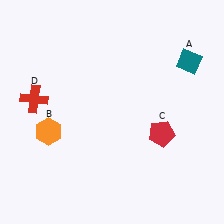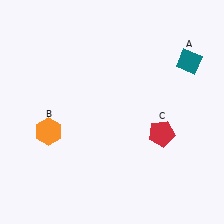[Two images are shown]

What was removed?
The red cross (D) was removed in Image 2.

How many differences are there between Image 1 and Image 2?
There is 1 difference between the two images.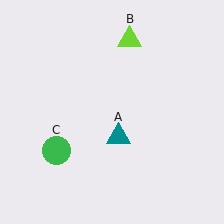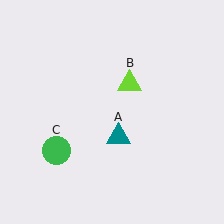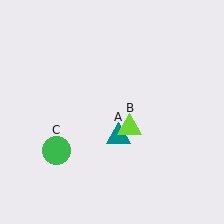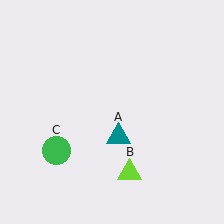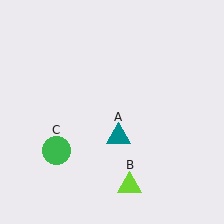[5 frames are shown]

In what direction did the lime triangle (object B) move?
The lime triangle (object B) moved down.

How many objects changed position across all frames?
1 object changed position: lime triangle (object B).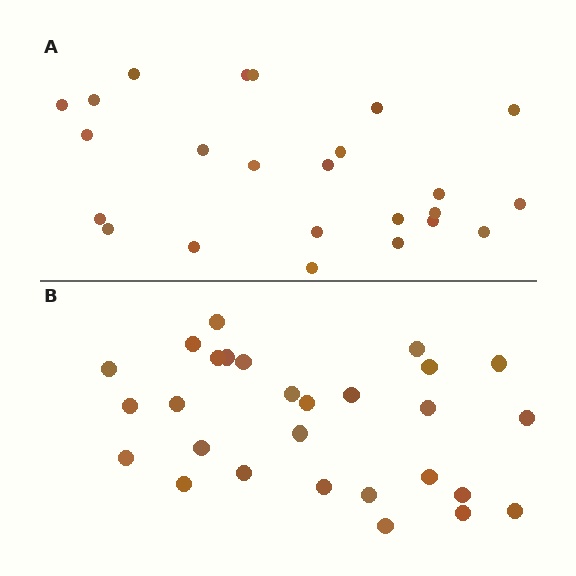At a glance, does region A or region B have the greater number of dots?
Region B (the bottom region) has more dots.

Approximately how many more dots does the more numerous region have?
Region B has about 4 more dots than region A.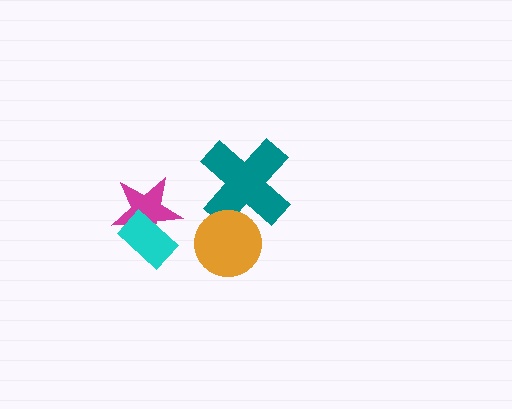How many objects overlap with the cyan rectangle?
1 object overlaps with the cyan rectangle.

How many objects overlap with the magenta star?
1 object overlaps with the magenta star.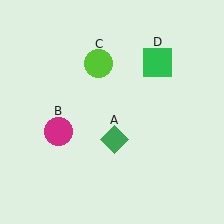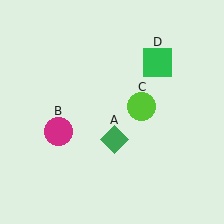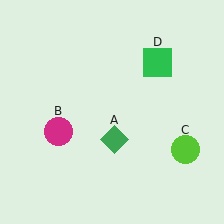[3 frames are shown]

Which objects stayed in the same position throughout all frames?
Green diamond (object A) and magenta circle (object B) and green square (object D) remained stationary.